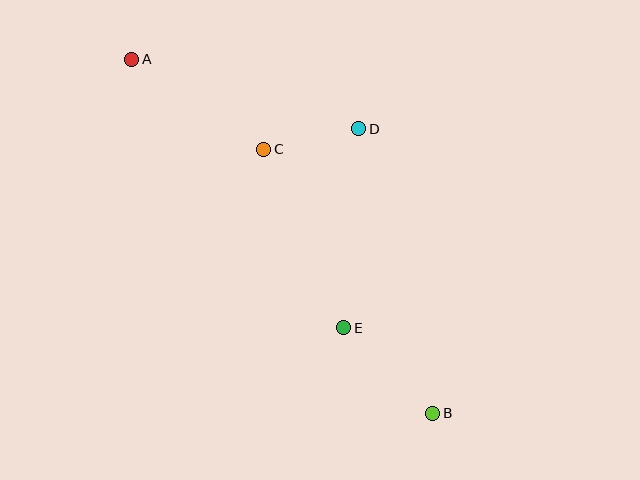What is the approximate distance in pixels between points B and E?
The distance between B and E is approximately 123 pixels.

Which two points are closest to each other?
Points C and D are closest to each other.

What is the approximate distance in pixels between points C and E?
The distance between C and E is approximately 196 pixels.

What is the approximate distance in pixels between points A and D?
The distance between A and D is approximately 237 pixels.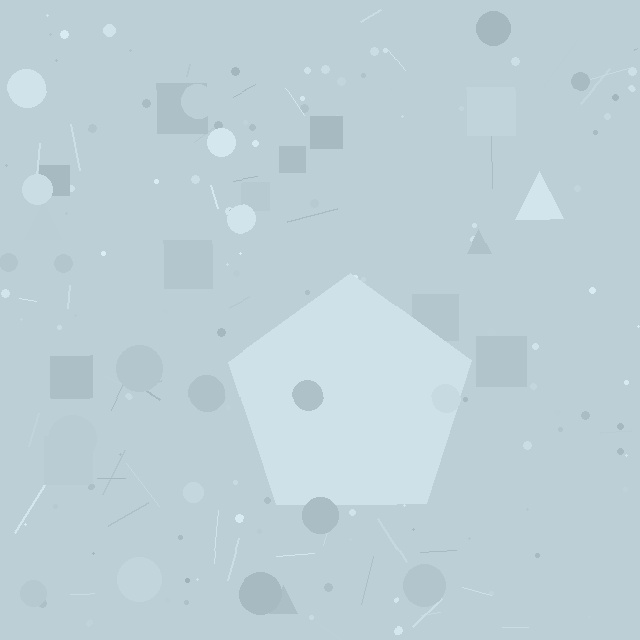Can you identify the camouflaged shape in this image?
The camouflaged shape is a pentagon.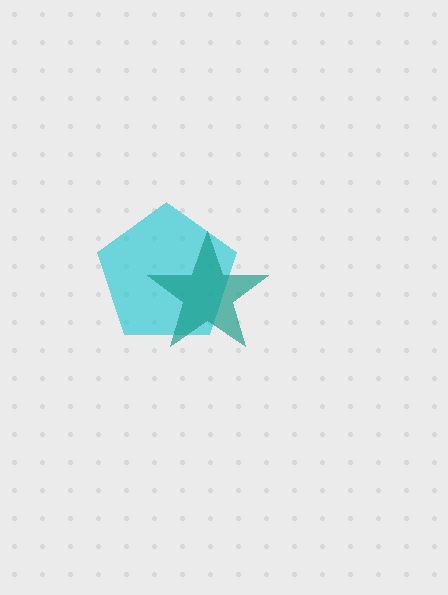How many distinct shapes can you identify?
There are 2 distinct shapes: a cyan pentagon, a teal star.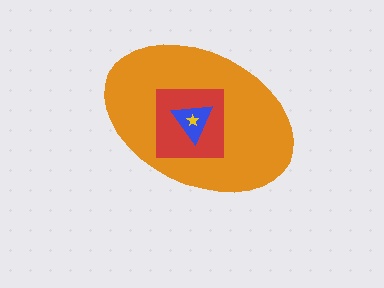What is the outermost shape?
The orange ellipse.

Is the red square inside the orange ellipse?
Yes.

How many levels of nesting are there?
4.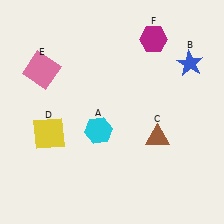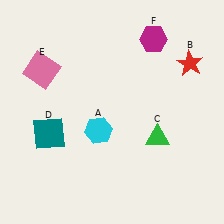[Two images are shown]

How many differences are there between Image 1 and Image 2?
There are 3 differences between the two images.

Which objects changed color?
B changed from blue to red. C changed from brown to green. D changed from yellow to teal.